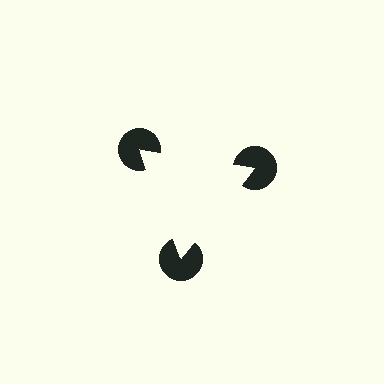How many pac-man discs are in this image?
There are 3 — one at each vertex of the illusory triangle.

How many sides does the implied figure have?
3 sides.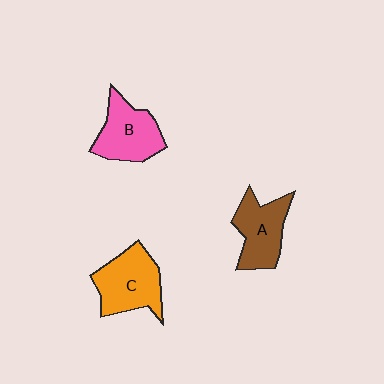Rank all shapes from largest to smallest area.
From largest to smallest: C (orange), B (pink), A (brown).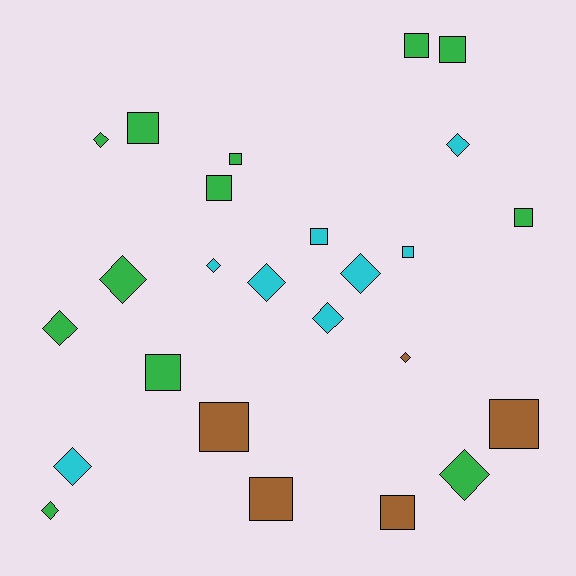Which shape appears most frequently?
Square, with 13 objects.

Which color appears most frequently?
Green, with 12 objects.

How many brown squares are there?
There are 4 brown squares.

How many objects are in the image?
There are 25 objects.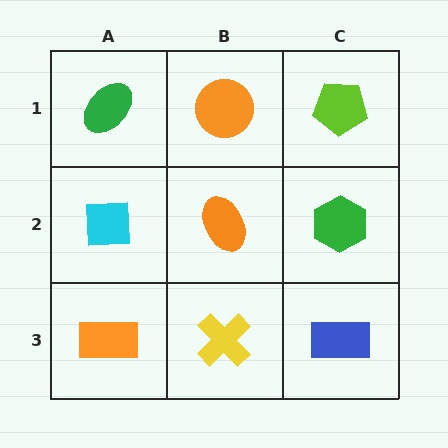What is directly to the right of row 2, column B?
A green hexagon.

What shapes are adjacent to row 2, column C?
A lime pentagon (row 1, column C), a blue rectangle (row 3, column C), an orange ellipse (row 2, column B).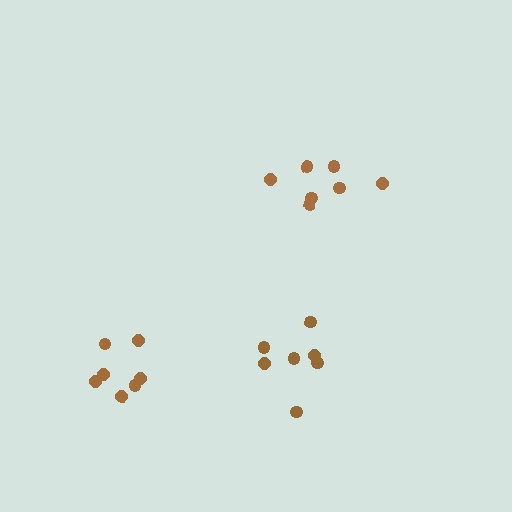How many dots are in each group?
Group 1: 7 dots, Group 2: 7 dots, Group 3: 7 dots (21 total).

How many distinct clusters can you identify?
There are 3 distinct clusters.